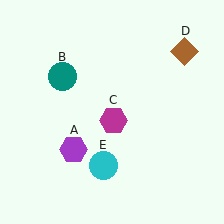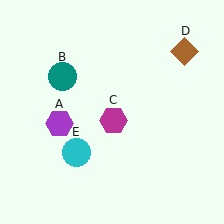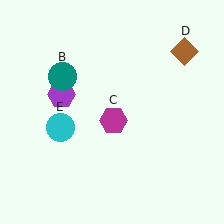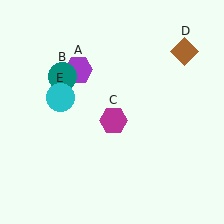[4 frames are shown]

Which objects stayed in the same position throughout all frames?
Teal circle (object B) and magenta hexagon (object C) and brown diamond (object D) remained stationary.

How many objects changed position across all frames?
2 objects changed position: purple hexagon (object A), cyan circle (object E).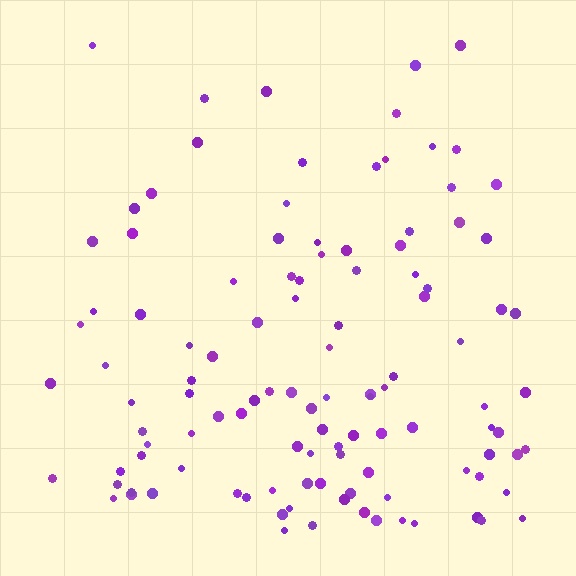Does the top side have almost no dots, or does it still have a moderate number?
Still a moderate number, just noticeably fewer than the bottom.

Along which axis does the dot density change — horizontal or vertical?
Vertical.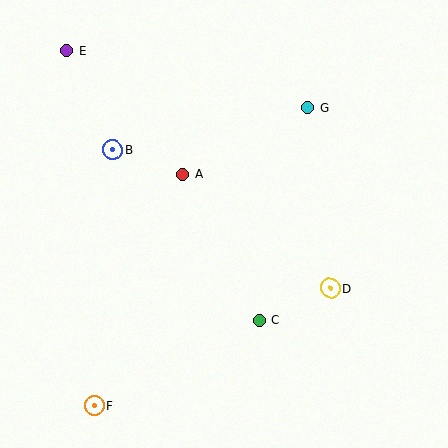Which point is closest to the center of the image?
Point A at (183, 174) is closest to the center.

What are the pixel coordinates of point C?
Point C is at (259, 321).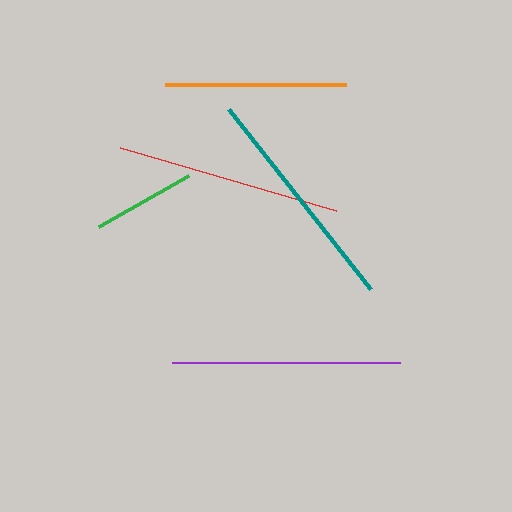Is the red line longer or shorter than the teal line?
The teal line is longer than the red line.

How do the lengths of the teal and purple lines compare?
The teal and purple lines are approximately the same length.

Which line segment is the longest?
The teal line is the longest at approximately 229 pixels.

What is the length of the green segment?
The green segment is approximately 103 pixels long.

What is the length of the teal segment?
The teal segment is approximately 229 pixels long.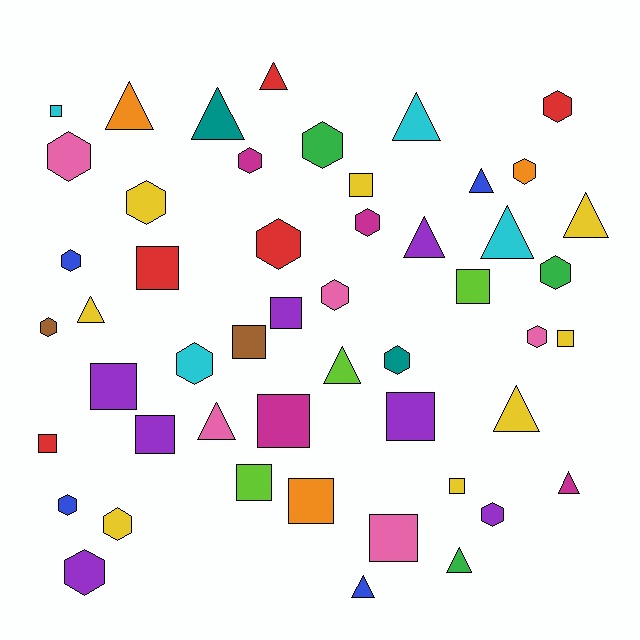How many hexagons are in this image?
There are 19 hexagons.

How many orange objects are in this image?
There are 3 orange objects.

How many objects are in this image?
There are 50 objects.